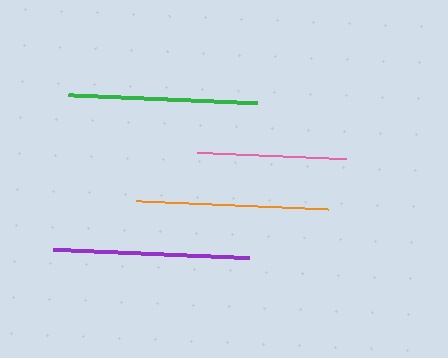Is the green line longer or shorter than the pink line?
The green line is longer than the pink line.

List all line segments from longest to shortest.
From longest to shortest: purple, orange, green, pink.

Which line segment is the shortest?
The pink line is the shortest at approximately 149 pixels.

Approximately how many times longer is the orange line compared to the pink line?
The orange line is approximately 1.3 times the length of the pink line.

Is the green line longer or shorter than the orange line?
The orange line is longer than the green line.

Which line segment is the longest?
The purple line is the longest at approximately 196 pixels.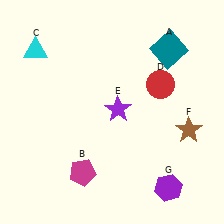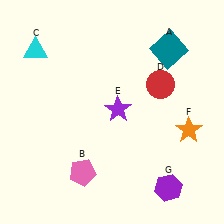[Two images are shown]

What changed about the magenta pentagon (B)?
In Image 1, B is magenta. In Image 2, it changed to pink.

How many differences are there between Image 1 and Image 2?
There are 2 differences between the two images.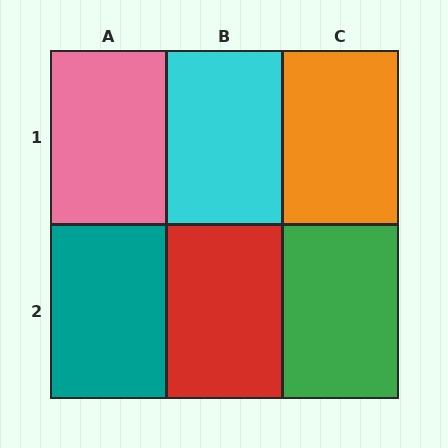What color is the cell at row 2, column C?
Green.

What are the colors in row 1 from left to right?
Pink, cyan, orange.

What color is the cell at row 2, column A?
Teal.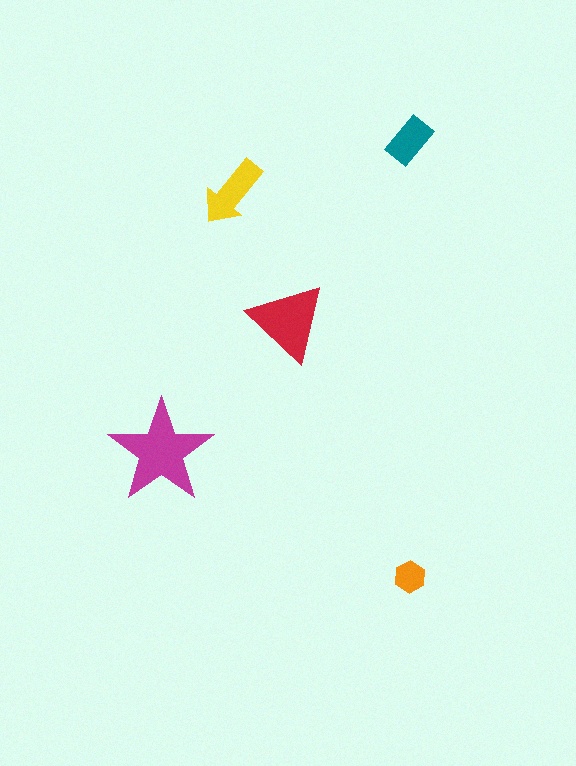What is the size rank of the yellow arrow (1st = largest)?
3rd.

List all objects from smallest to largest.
The orange hexagon, the teal rectangle, the yellow arrow, the red triangle, the magenta star.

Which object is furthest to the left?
The magenta star is leftmost.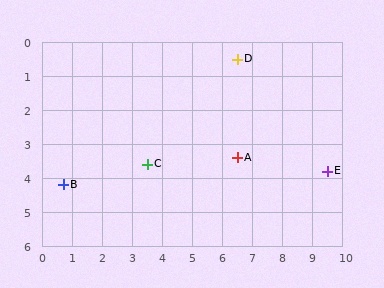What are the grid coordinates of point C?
Point C is at approximately (3.5, 3.6).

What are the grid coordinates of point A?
Point A is at approximately (6.5, 3.4).